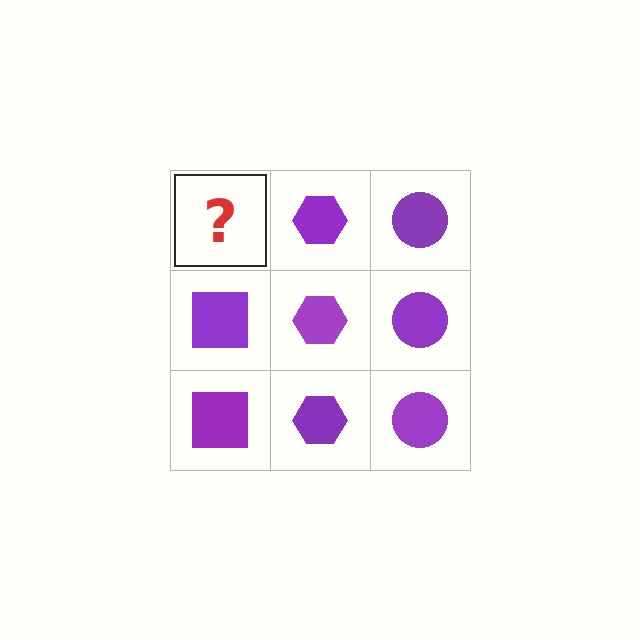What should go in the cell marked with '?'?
The missing cell should contain a purple square.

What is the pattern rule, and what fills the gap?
The rule is that each column has a consistent shape. The gap should be filled with a purple square.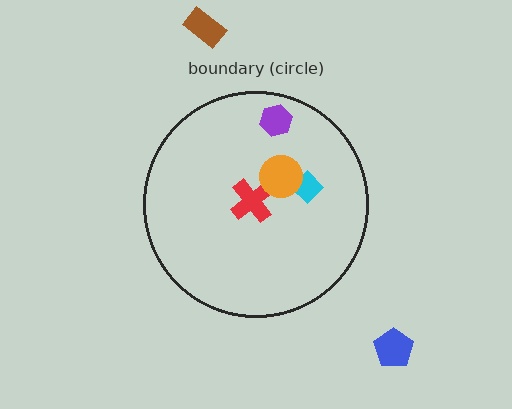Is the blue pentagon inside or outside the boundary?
Outside.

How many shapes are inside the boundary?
4 inside, 2 outside.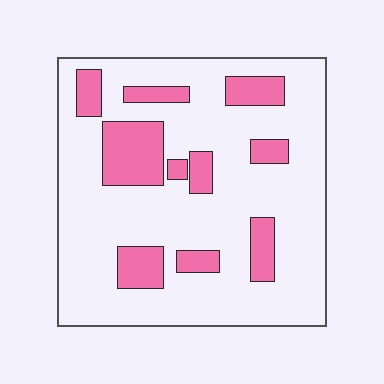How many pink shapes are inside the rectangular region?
10.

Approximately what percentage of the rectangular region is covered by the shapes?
Approximately 20%.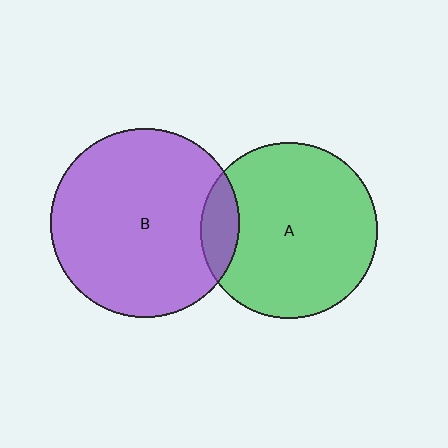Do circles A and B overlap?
Yes.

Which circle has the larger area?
Circle B (purple).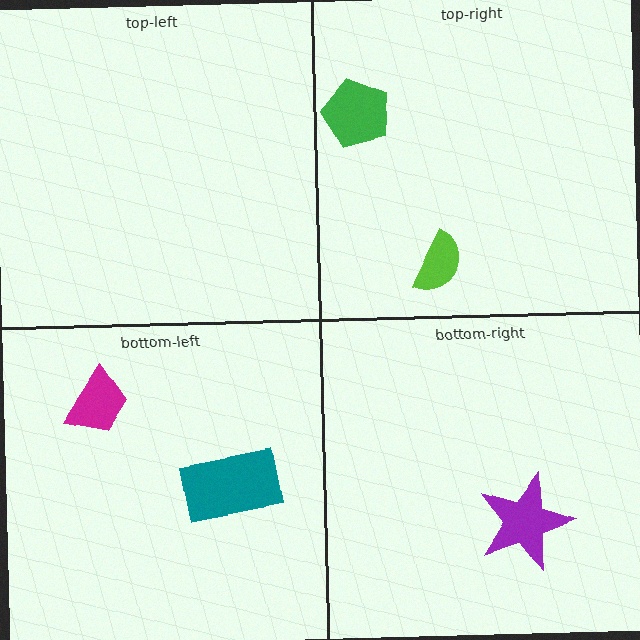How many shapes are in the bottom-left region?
2.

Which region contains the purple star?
The bottom-right region.